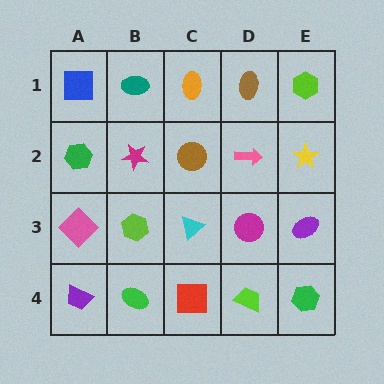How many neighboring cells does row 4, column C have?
3.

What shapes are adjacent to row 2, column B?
A teal ellipse (row 1, column B), a lime hexagon (row 3, column B), a green hexagon (row 2, column A), a brown circle (row 2, column C).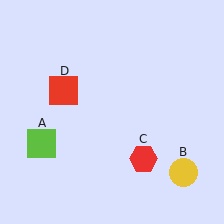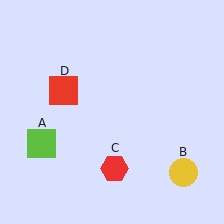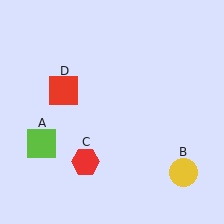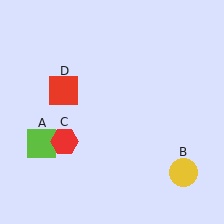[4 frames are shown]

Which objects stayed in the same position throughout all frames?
Lime square (object A) and yellow circle (object B) and red square (object D) remained stationary.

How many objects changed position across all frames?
1 object changed position: red hexagon (object C).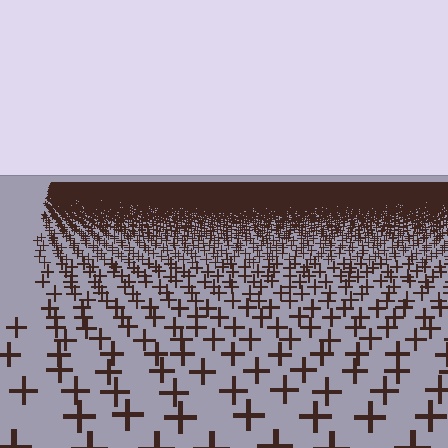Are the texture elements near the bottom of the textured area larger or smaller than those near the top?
Larger. Near the bottom, elements are closer to the viewer and appear at a bigger on-screen size.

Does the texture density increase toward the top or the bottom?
Density increases toward the top.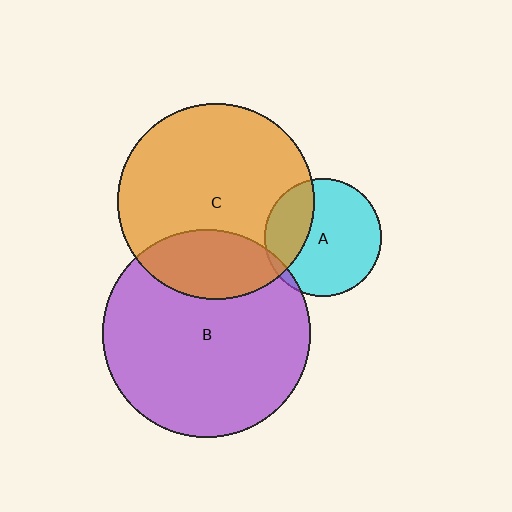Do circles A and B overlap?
Yes.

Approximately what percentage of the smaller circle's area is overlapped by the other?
Approximately 5%.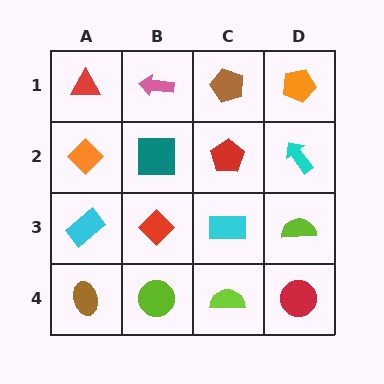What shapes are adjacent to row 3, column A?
An orange diamond (row 2, column A), a brown ellipse (row 4, column A), a red diamond (row 3, column B).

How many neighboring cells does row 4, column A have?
2.